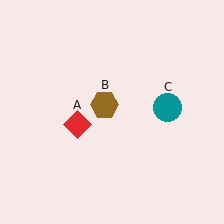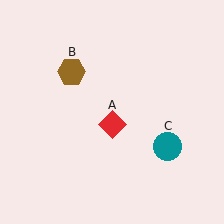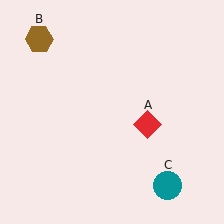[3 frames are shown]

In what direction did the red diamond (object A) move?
The red diamond (object A) moved right.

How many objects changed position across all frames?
3 objects changed position: red diamond (object A), brown hexagon (object B), teal circle (object C).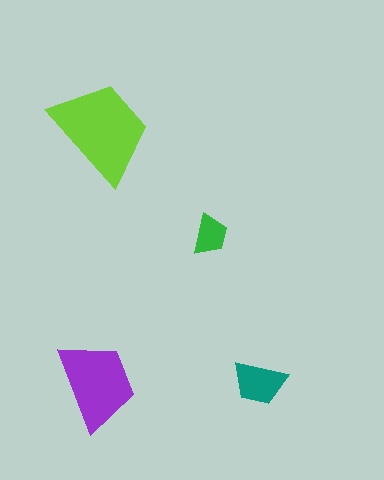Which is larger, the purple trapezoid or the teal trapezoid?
The purple one.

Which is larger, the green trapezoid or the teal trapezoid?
The teal one.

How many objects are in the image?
There are 4 objects in the image.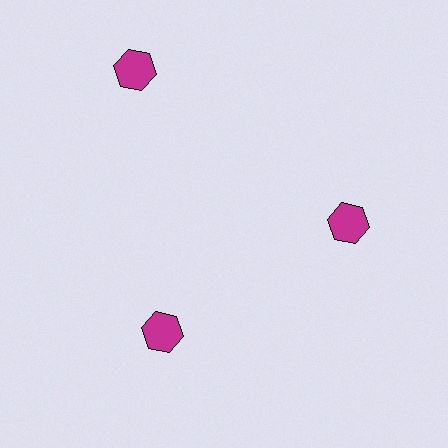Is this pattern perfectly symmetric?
No. The 3 magenta hexagons are arranged in a ring, but one element near the 11 o'clock position is pushed outward from the center, breaking the 3-fold rotational symmetry.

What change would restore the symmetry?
The symmetry would be restored by moving it inward, back onto the ring so that all 3 hexagons sit at equal angles and equal distance from the center.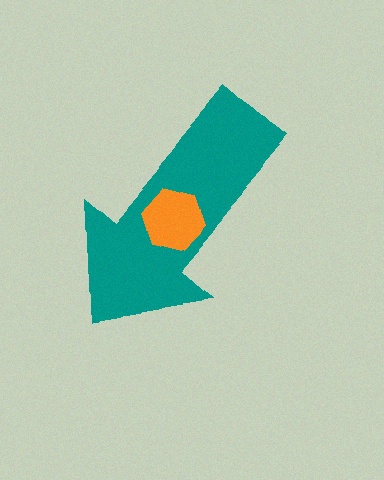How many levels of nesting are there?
2.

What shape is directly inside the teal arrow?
The orange hexagon.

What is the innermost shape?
The orange hexagon.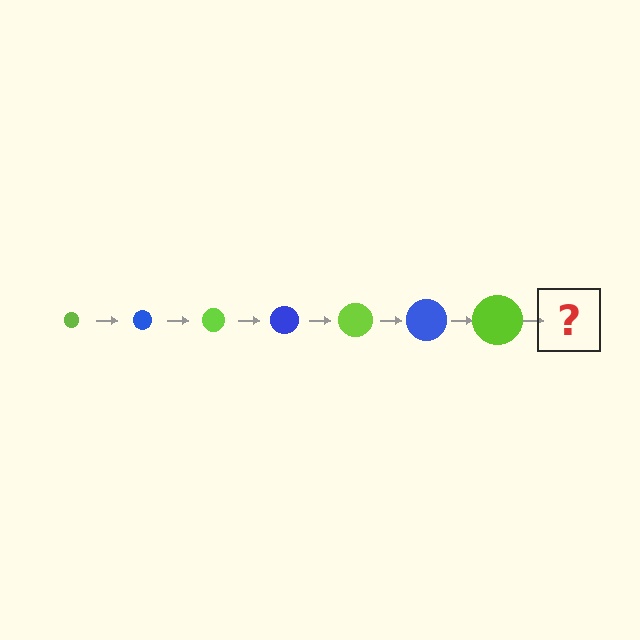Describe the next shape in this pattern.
It should be a blue circle, larger than the previous one.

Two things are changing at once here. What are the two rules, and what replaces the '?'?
The two rules are that the circle grows larger each step and the color cycles through lime and blue. The '?' should be a blue circle, larger than the previous one.